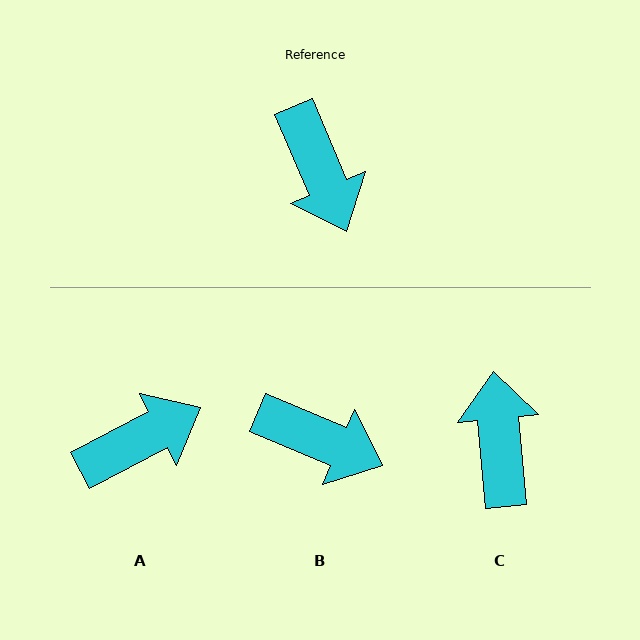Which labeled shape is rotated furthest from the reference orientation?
C, about 162 degrees away.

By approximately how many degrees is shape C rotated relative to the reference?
Approximately 162 degrees counter-clockwise.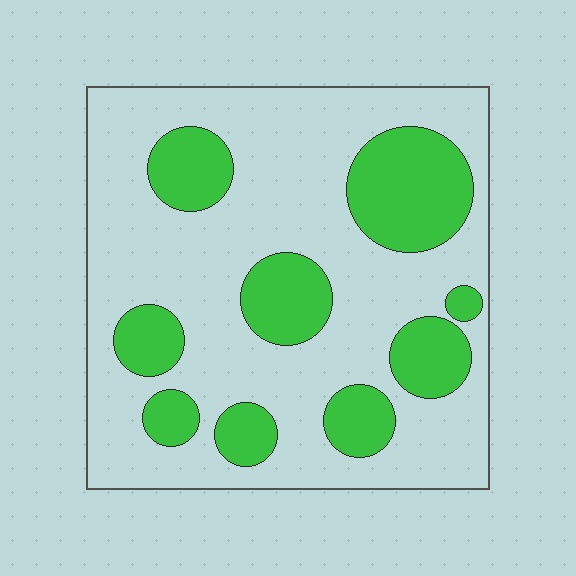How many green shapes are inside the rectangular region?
9.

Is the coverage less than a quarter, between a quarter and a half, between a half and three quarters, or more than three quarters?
Between a quarter and a half.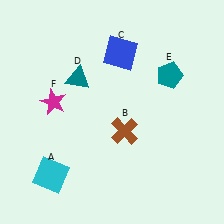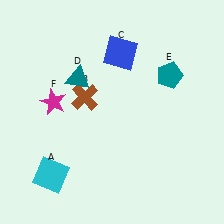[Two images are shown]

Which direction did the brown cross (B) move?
The brown cross (B) moved left.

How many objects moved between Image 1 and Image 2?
1 object moved between the two images.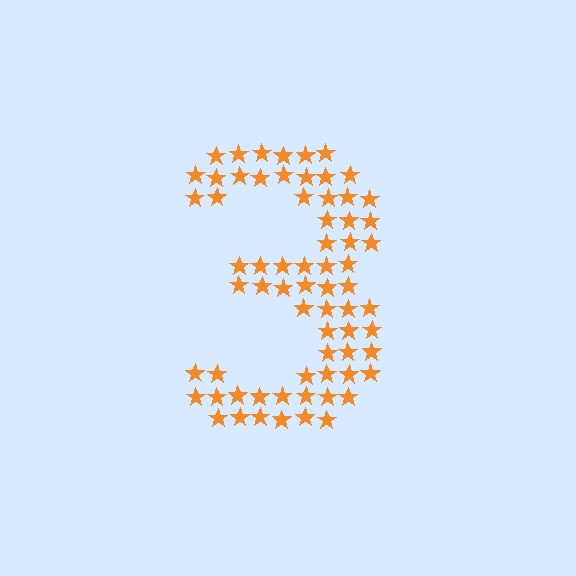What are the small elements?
The small elements are stars.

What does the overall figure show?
The overall figure shows the digit 3.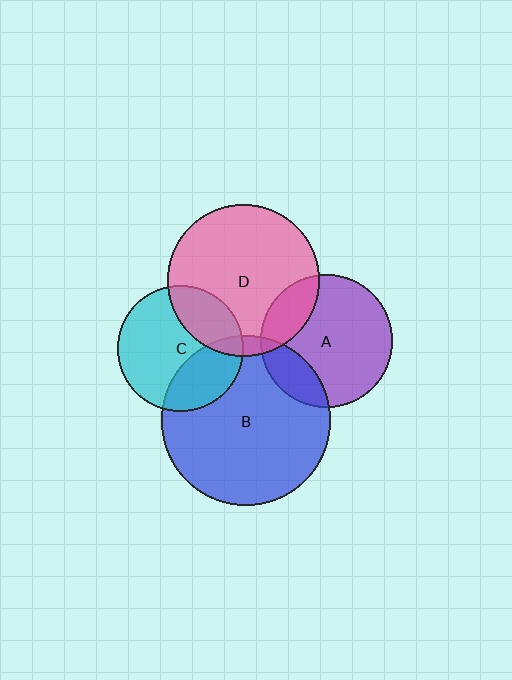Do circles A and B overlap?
Yes.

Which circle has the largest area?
Circle B (blue).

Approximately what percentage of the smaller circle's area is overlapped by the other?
Approximately 20%.